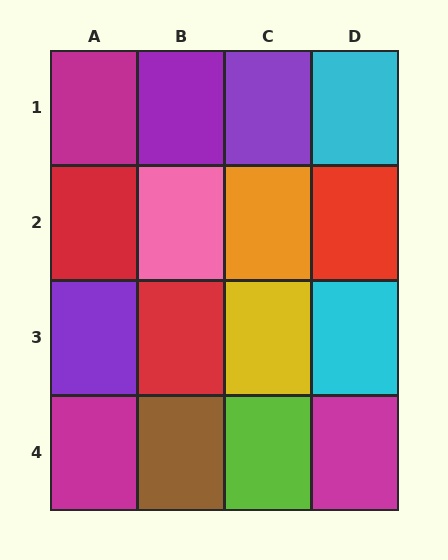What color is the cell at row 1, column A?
Magenta.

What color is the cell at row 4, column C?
Lime.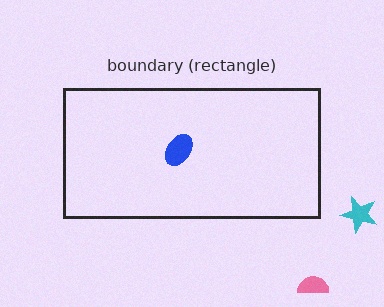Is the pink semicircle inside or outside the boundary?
Outside.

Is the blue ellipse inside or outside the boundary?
Inside.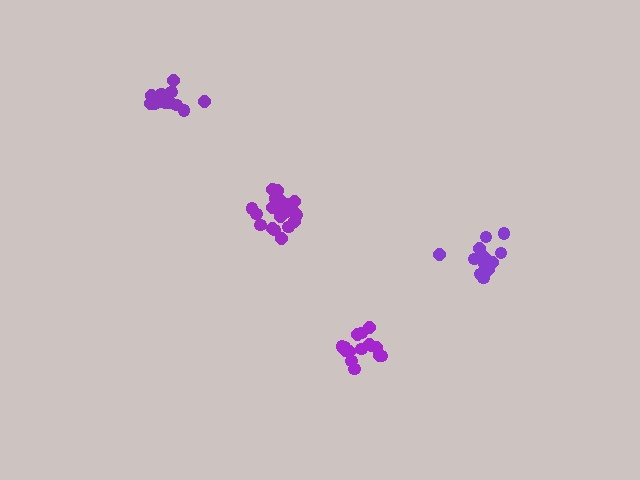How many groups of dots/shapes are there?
There are 4 groups.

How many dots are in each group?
Group 1: 21 dots, Group 2: 16 dots, Group 3: 15 dots, Group 4: 16 dots (68 total).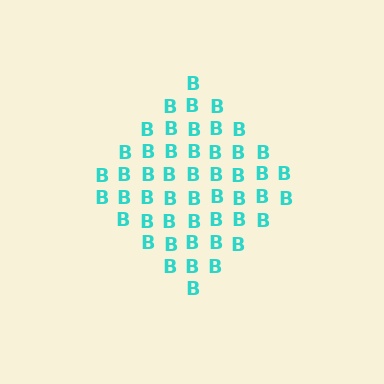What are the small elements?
The small elements are letter B's.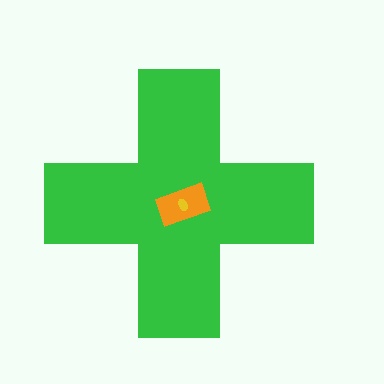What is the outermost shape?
The green cross.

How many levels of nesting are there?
3.